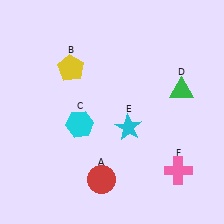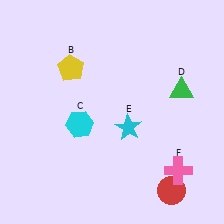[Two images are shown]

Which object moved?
The red circle (A) moved right.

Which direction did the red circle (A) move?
The red circle (A) moved right.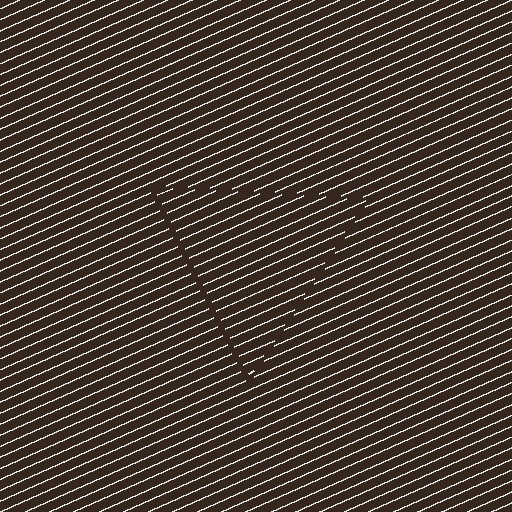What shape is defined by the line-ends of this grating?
An illusory triangle. The interior of the shape contains the same grating, shifted by half a period — the contour is defined by the phase discontinuity where line-ends from the inner and outer gratings abut.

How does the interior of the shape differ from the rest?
The interior of the shape contains the same grating, shifted by half a period — the contour is defined by the phase discontinuity where line-ends from the inner and outer gratings abut.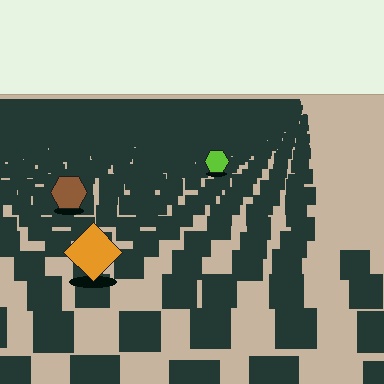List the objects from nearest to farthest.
From nearest to farthest: the orange diamond, the brown hexagon, the lime hexagon.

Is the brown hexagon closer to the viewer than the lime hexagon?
Yes. The brown hexagon is closer — you can tell from the texture gradient: the ground texture is coarser near it.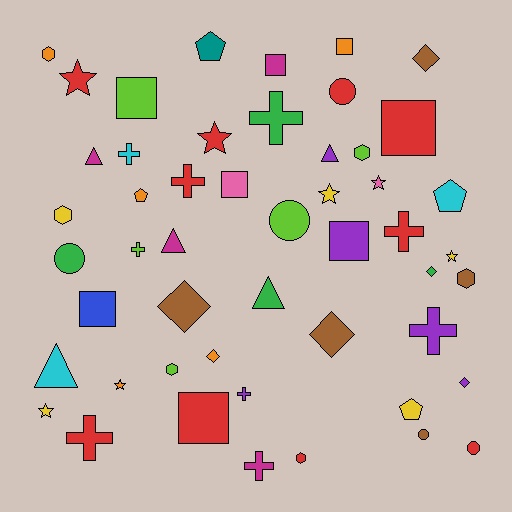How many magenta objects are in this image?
There are 4 magenta objects.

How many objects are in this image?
There are 50 objects.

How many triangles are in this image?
There are 5 triangles.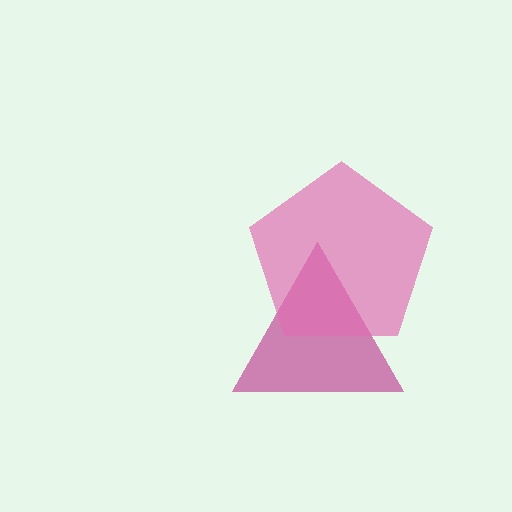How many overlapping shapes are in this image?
There are 2 overlapping shapes in the image.